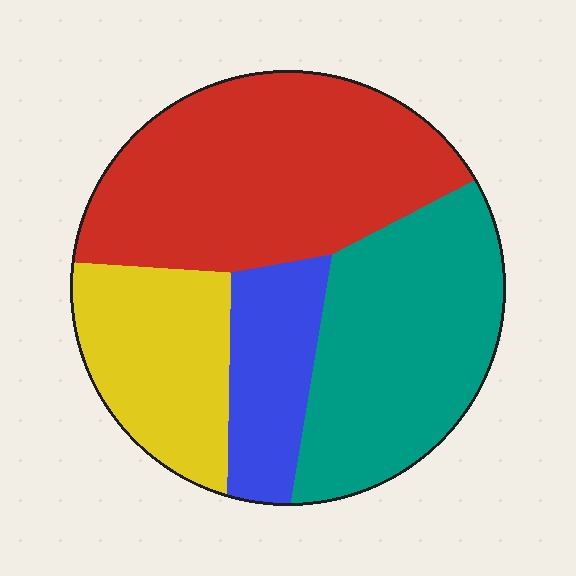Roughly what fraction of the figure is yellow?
Yellow covers roughly 20% of the figure.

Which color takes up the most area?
Red, at roughly 40%.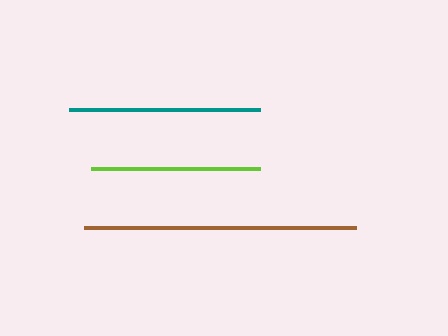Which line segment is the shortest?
The lime line is the shortest at approximately 169 pixels.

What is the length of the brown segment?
The brown segment is approximately 273 pixels long.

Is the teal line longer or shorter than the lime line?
The teal line is longer than the lime line.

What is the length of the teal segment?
The teal segment is approximately 191 pixels long.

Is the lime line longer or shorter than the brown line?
The brown line is longer than the lime line.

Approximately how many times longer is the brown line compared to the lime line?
The brown line is approximately 1.6 times the length of the lime line.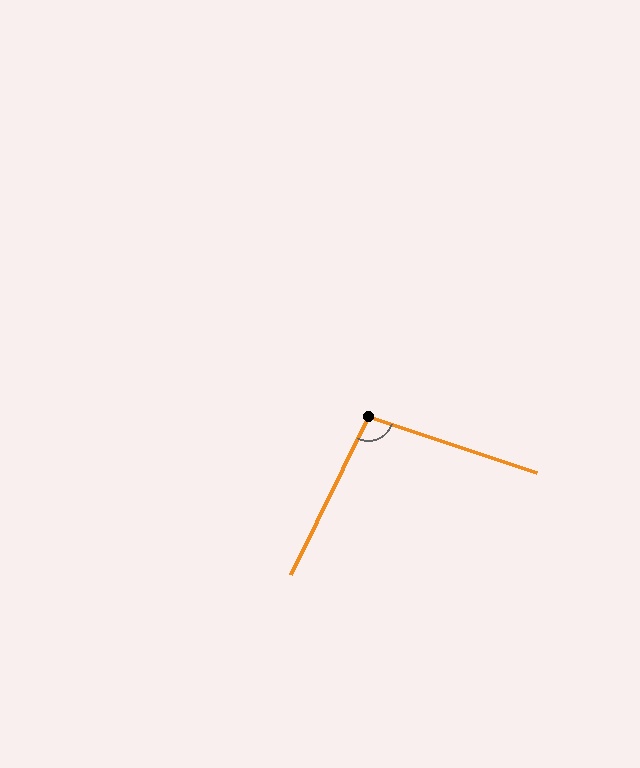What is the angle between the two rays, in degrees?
Approximately 98 degrees.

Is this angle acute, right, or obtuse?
It is obtuse.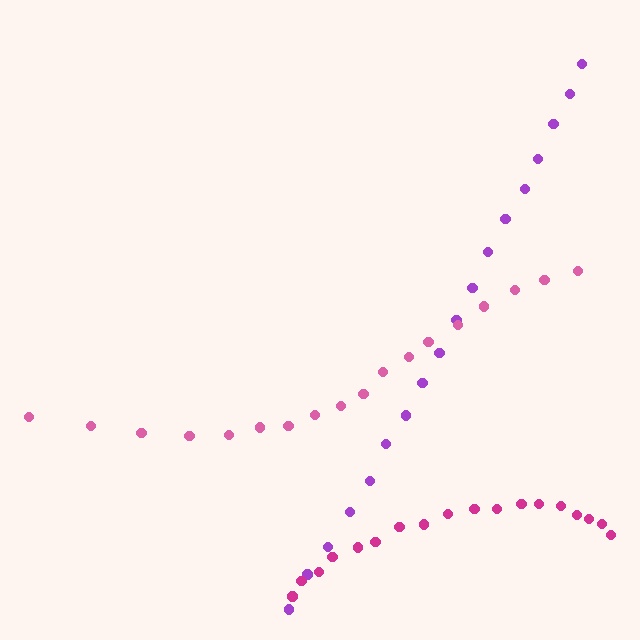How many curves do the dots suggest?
There are 3 distinct paths.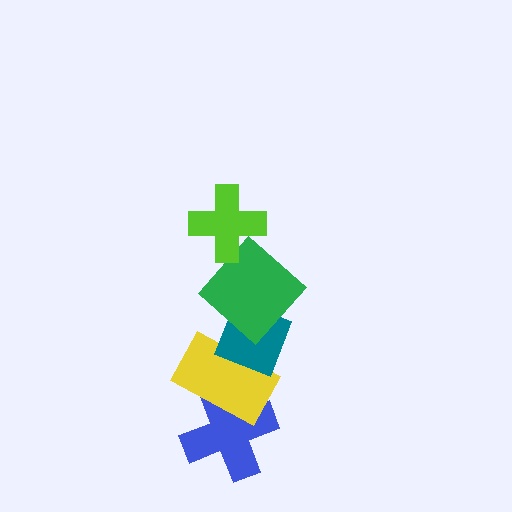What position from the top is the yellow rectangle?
The yellow rectangle is 4th from the top.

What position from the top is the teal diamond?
The teal diamond is 3rd from the top.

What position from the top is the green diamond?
The green diamond is 2nd from the top.